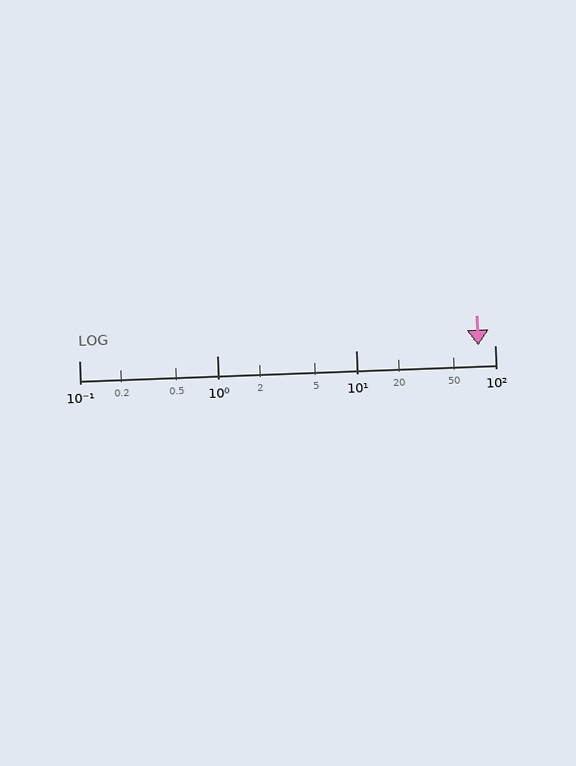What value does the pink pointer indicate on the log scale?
The pointer indicates approximately 76.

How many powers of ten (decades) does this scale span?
The scale spans 3 decades, from 0.1 to 100.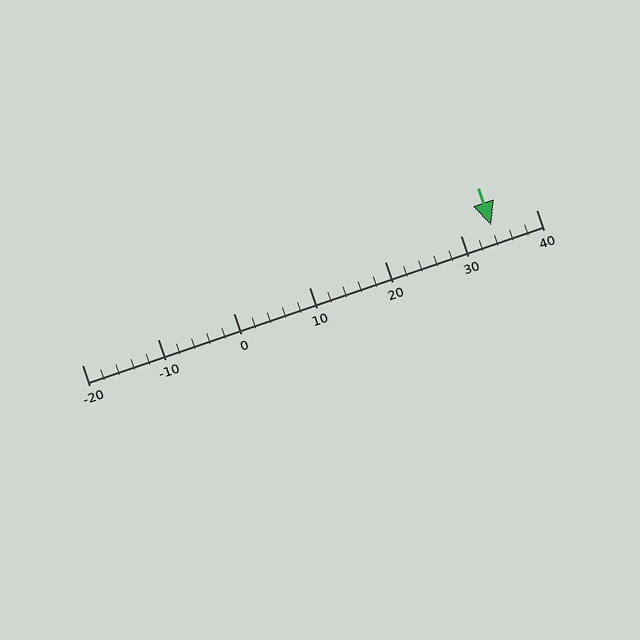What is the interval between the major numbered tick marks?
The major tick marks are spaced 10 units apart.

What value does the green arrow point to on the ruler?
The green arrow points to approximately 34.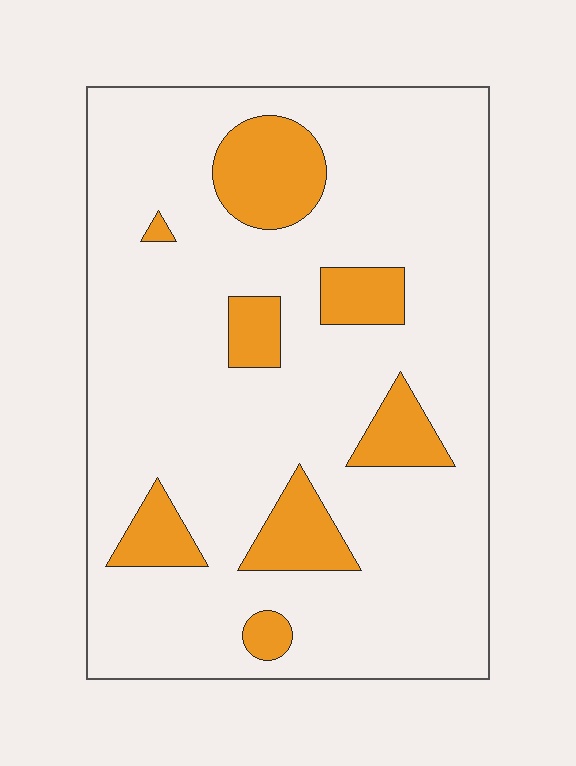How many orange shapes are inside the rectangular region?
8.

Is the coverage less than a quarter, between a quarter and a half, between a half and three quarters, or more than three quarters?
Less than a quarter.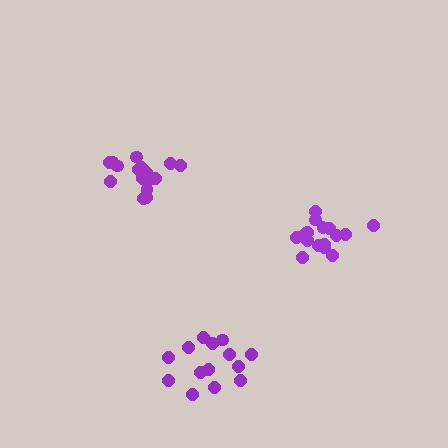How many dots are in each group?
Group 1: 17 dots, Group 2: 16 dots, Group 3: 14 dots (47 total).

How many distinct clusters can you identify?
There are 3 distinct clusters.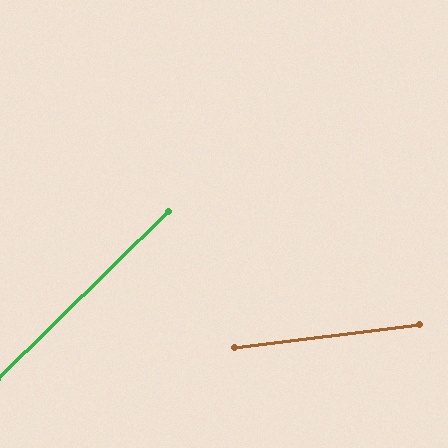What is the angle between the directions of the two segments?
Approximately 37 degrees.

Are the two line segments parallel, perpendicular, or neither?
Neither parallel nor perpendicular — they differ by about 37°.